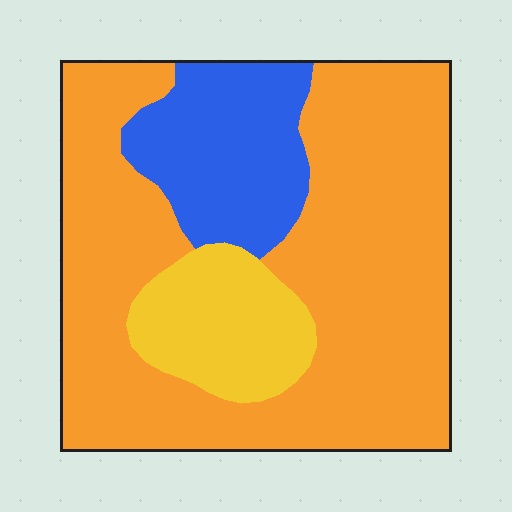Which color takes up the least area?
Yellow, at roughly 15%.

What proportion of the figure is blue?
Blue covers 18% of the figure.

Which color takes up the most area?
Orange, at roughly 70%.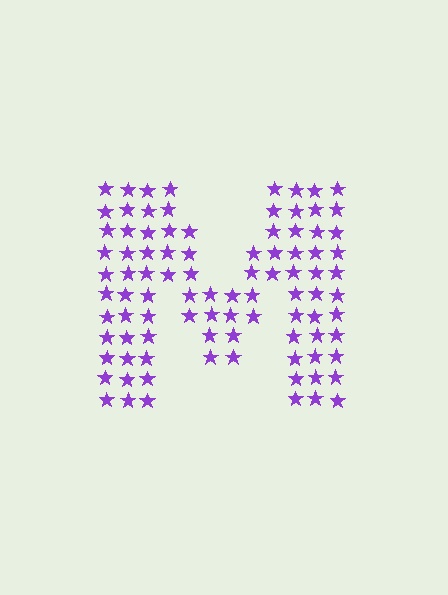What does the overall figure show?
The overall figure shows the letter M.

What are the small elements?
The small elements are stars.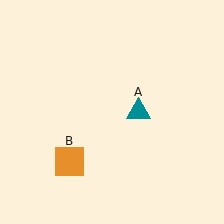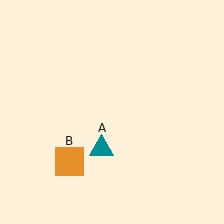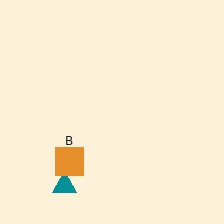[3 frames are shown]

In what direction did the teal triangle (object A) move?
The teal triangle (object A) moved down and to the left.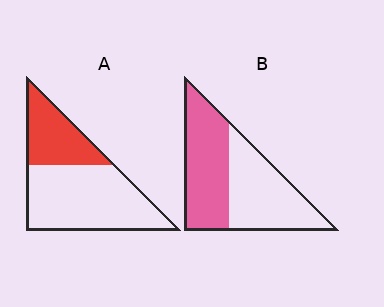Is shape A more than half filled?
No.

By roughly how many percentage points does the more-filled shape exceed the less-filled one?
By roughly 15 percentage points (B over A).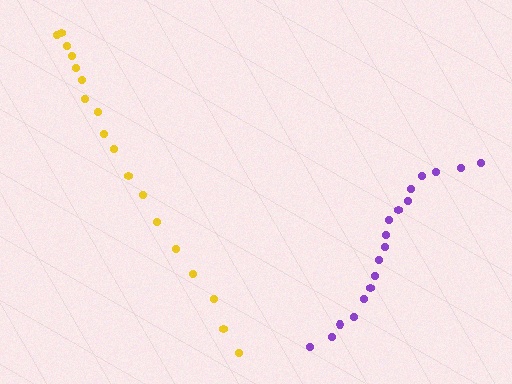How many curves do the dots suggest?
There are 2 distinct paths.